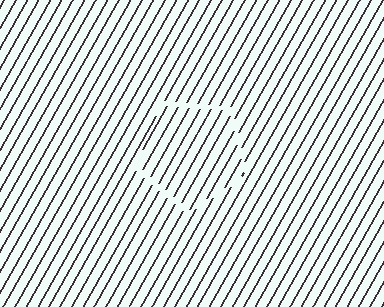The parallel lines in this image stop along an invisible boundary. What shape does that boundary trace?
An illusory pentagon. The interior of the shape contains the same grating, shifted by half a period — the contour is defined by the phase discontinuity where line-ends from the inner and outer gratings abut.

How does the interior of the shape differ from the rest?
The interior of the shape contains the same grating, shifted by half a period — the contour is defined by the phase discontinuity where line-ends from the inner and outer gratings abut.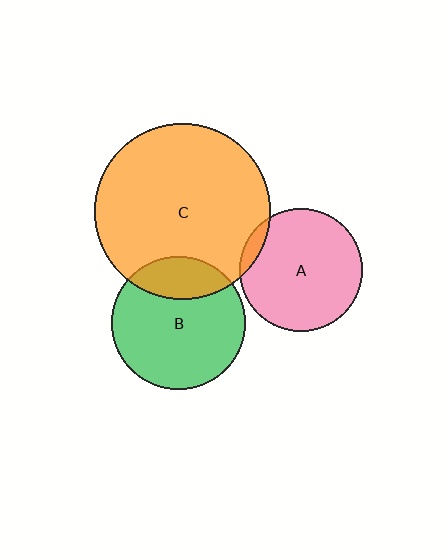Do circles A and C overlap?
Yes.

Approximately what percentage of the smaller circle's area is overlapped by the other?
Approximately 5%.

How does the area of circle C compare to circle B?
Approximately 1.8 times.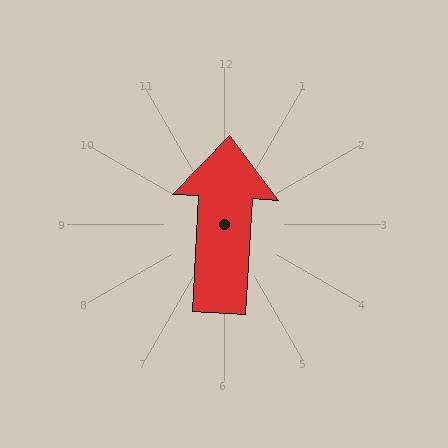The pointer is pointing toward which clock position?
Roughly 12 o'clock.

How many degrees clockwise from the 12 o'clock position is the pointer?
Approximately 3 degrees.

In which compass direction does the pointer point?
North.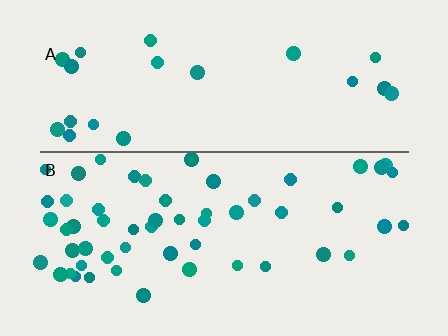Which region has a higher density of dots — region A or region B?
B (the bottom).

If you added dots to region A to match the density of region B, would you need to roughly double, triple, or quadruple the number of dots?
Approximately double.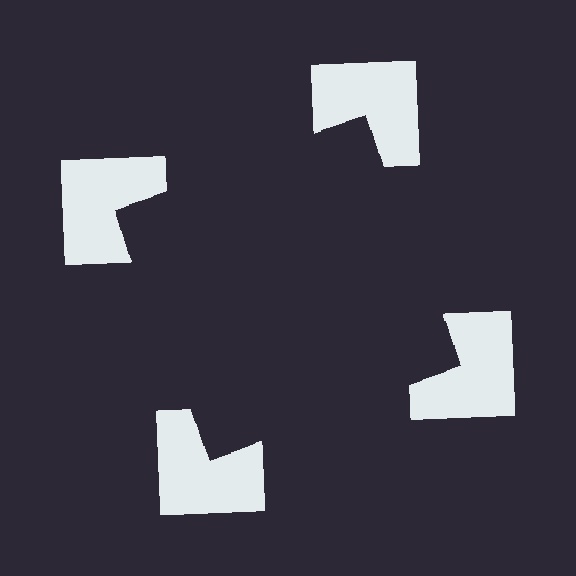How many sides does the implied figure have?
4 sides.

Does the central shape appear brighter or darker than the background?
It typically appears slightly darker than the background, even though no actual brightness change is drawn.